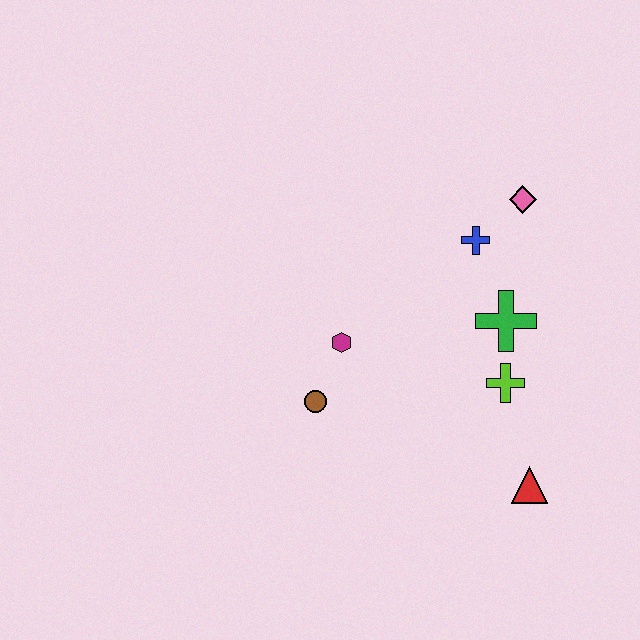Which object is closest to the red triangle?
The lime cross is closest to the red triangle.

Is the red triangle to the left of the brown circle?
No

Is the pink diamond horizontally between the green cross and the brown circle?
No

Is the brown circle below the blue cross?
Yes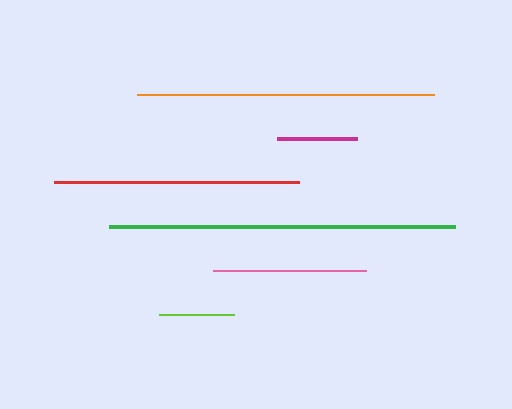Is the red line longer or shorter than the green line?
The green line is longer than the red line.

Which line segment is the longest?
The green line is the longest at approximately 345 pixels.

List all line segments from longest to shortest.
From longest to shortest: green, orange, red, pink, magenta, lime.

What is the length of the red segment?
The red segment is approximately 245 pixels long.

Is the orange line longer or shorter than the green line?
The green line is longer than the orange line.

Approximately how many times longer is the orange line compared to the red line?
The orange line is approximately 1.2 times the length of the red line.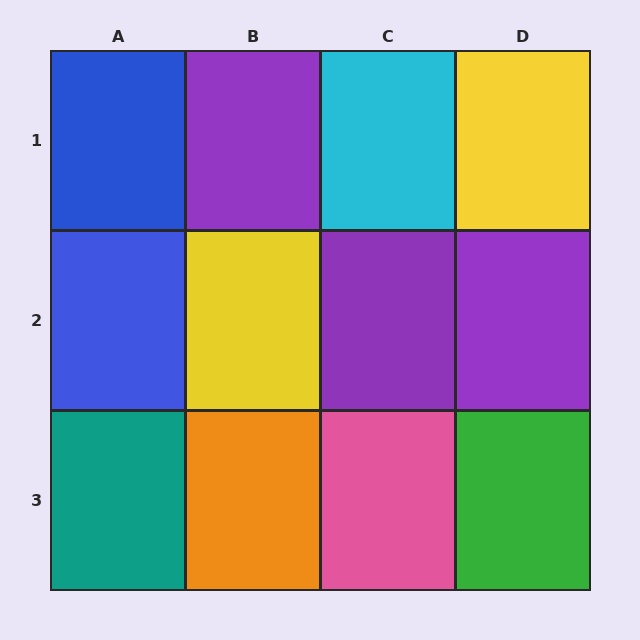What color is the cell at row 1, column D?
Yellow.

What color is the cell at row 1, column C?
Cyan.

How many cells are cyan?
1 cell is cyan.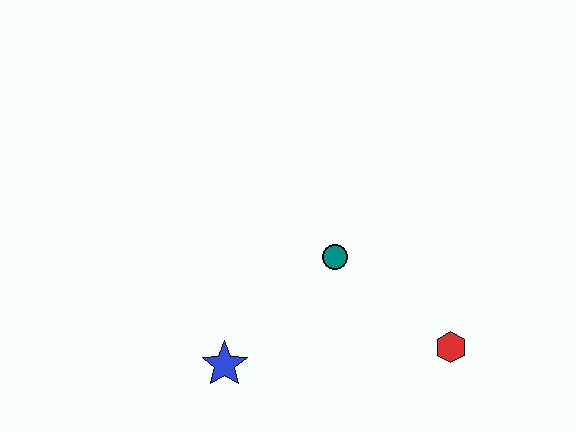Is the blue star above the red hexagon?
No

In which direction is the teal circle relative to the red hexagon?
The teal circle is to the left of the red hexagon.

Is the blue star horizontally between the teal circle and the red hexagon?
No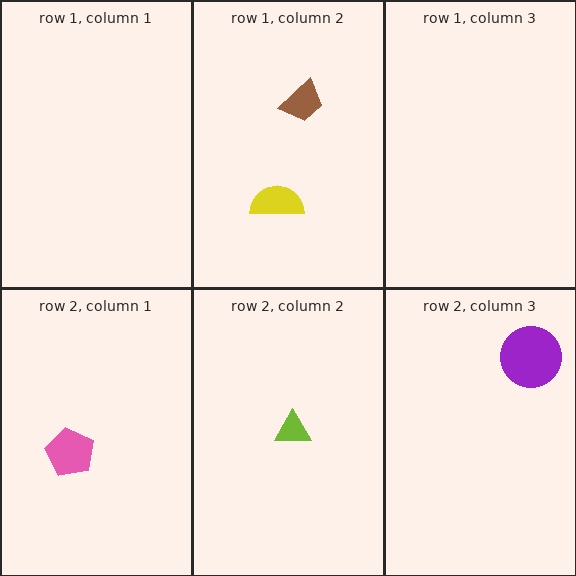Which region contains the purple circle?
The row 2, column 3 region.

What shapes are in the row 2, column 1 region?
The pink pentagon.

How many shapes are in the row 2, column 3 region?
1.